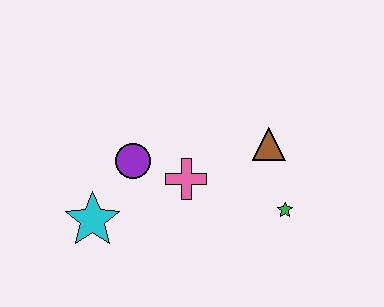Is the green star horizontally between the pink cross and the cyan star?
No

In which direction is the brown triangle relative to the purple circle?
The brown triangle is to the right of the purple circle.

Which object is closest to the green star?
The brown triangle is closest to the green star.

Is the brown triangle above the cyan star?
Yes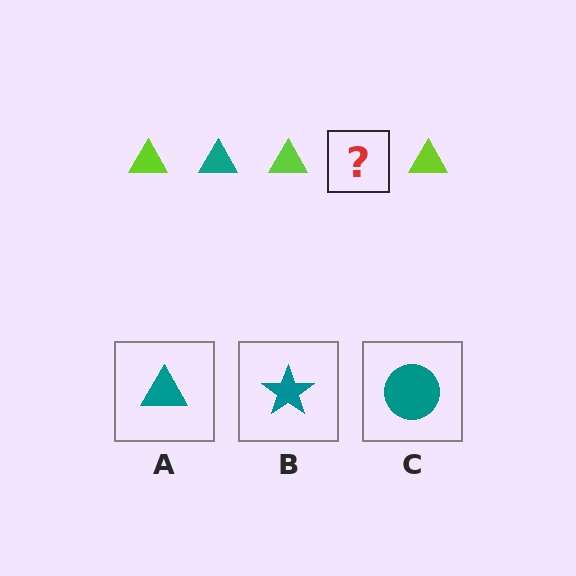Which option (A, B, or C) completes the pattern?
A.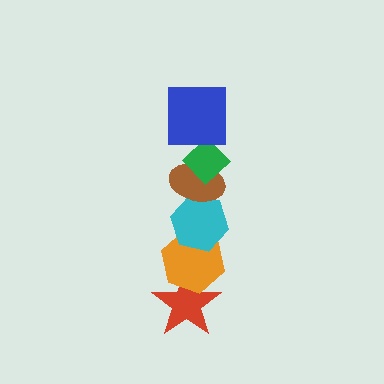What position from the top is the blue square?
The blue square is 1st from the top.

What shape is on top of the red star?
The orange hexagon is on top of the red star.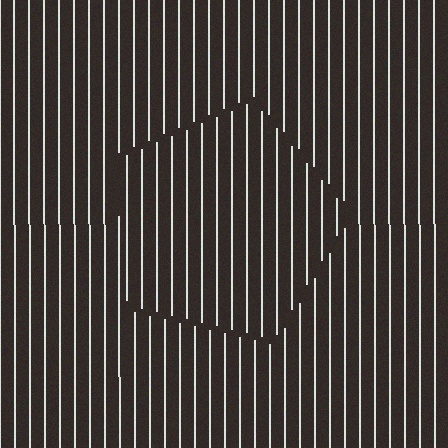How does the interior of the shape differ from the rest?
The interior of the shape contains the same grating, shifted by half a period — the contour is defined by the phase discontinuity where line-ends from the inner and outer gratings abut.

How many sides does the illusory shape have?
5 sides — the line-ends trace a pentagon.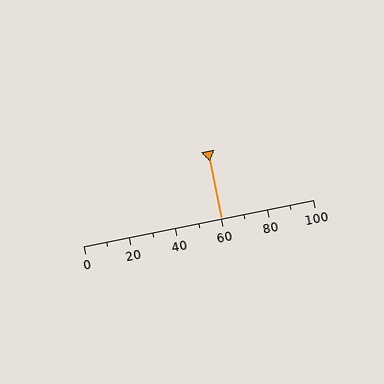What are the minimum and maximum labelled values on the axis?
The axis runs from 0 to 100.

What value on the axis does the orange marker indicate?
The marker indicates approximately 60.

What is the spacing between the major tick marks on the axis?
The major ticks are spaced 20 apart.